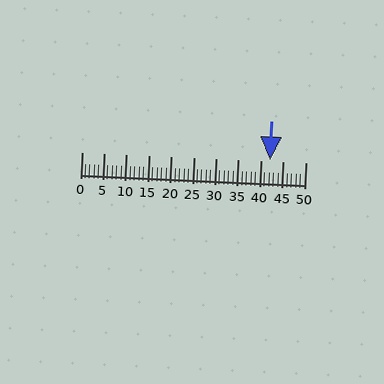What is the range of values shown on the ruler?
The ruler shows values from 0 to 50.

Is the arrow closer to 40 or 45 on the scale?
The arrow is closer to 40.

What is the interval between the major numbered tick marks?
The major tick marks are spaced 5 units apart.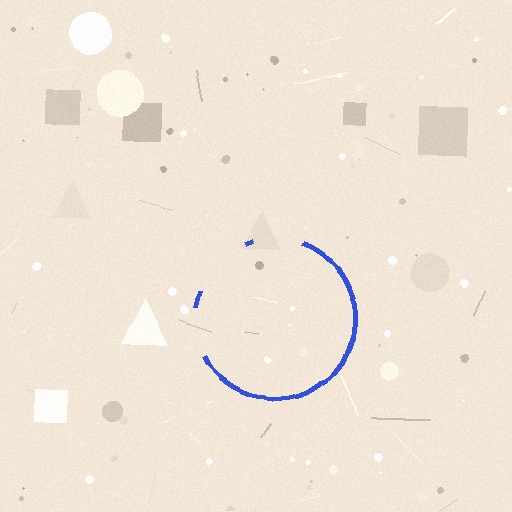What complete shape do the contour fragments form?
The contour fragments form a circle.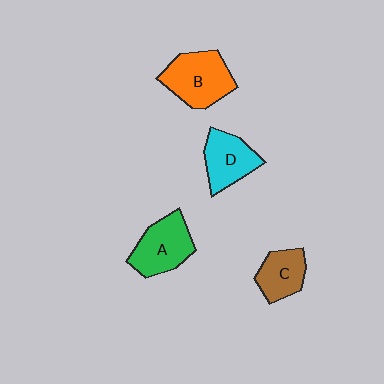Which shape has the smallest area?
Shape C (brown).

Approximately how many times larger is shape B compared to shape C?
Approximately 1.5 times.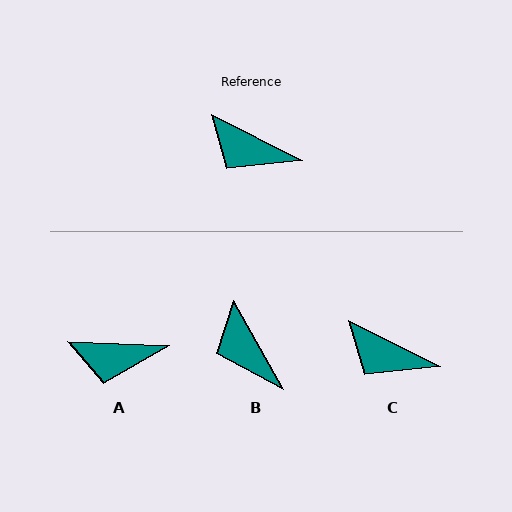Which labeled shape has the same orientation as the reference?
C.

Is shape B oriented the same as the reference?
No, it is off by about 34 degrees.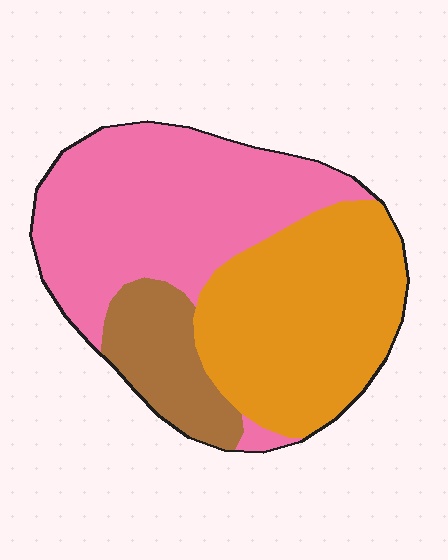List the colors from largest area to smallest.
From largest to smallest: pink, orange, brown.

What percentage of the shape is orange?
Orange covers about 40% of the shape.